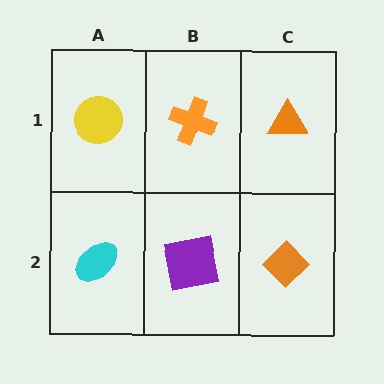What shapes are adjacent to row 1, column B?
A purple square (row 2, column B), a yellow circle (row 1, column A), an orange triangle (row 1, column C).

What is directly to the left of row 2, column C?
A purple square.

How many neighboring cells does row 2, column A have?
2.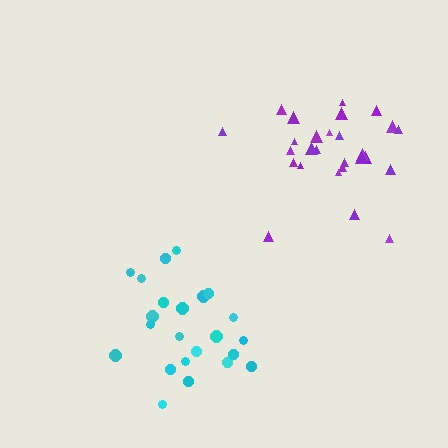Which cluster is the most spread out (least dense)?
Purple.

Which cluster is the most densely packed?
Cyan.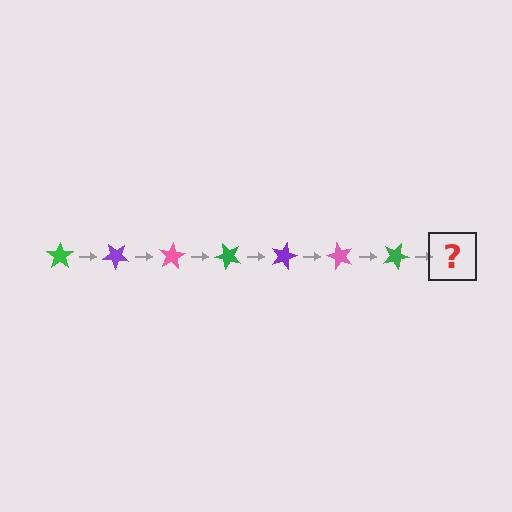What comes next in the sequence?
The next element should be a purple star, rotated 280 degrees from the start.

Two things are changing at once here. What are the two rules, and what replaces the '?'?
The two rules are that it rotates 40 degrees each step and the color cycles through green, purple, and pink. The '?' should be a purple star, rotated 280 degrees from the start.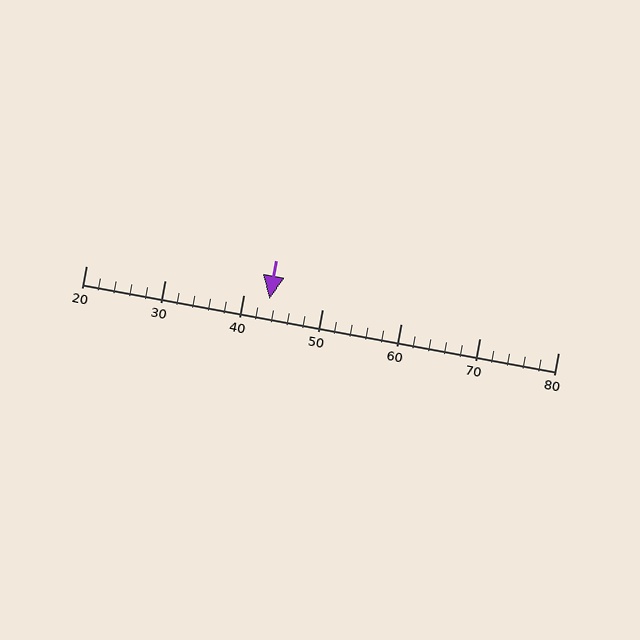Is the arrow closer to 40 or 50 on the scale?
The arrow is closer to 40.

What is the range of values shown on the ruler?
The ruler shows values from 20 to 80.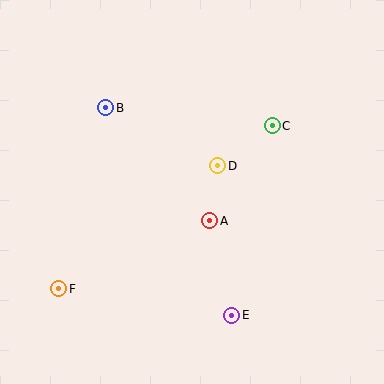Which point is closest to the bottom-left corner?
Point F is closest to the bottom-left corner.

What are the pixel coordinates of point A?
Point A is at (210, 221).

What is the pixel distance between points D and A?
The distance between D and A is 56 pixels.